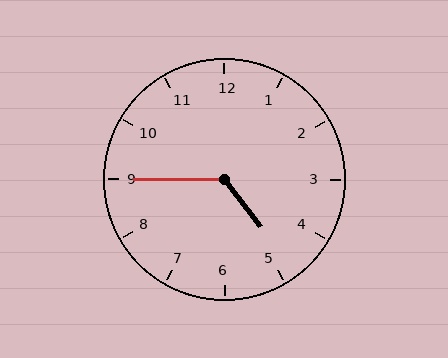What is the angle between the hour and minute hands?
Approximately 128 degrees.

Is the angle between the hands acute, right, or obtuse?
It is obtuse.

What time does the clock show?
4:45.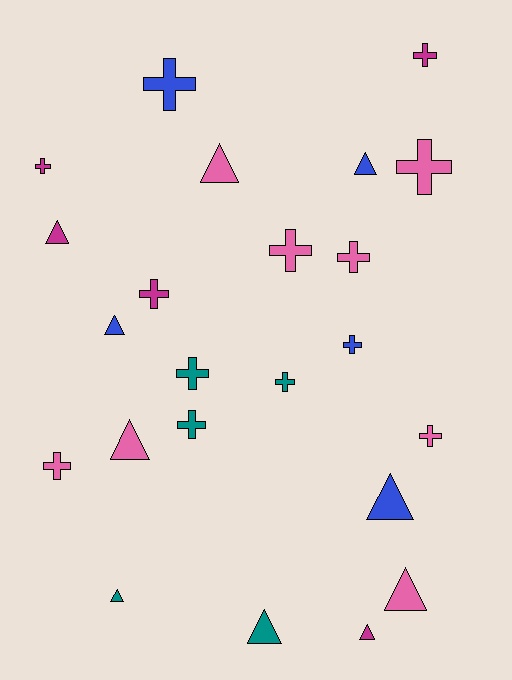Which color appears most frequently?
Pink, with 8 objects.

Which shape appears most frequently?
Cross, with 13 objects.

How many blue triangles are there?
There are 3 blue triangles.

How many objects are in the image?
There are 23 objects.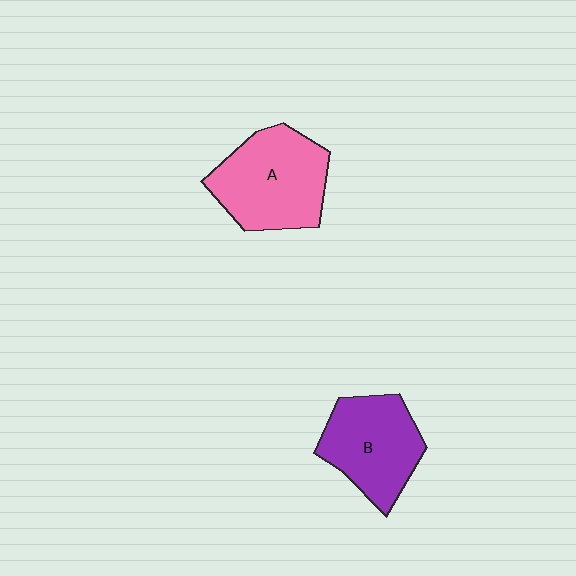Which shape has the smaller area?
Shape B (purple).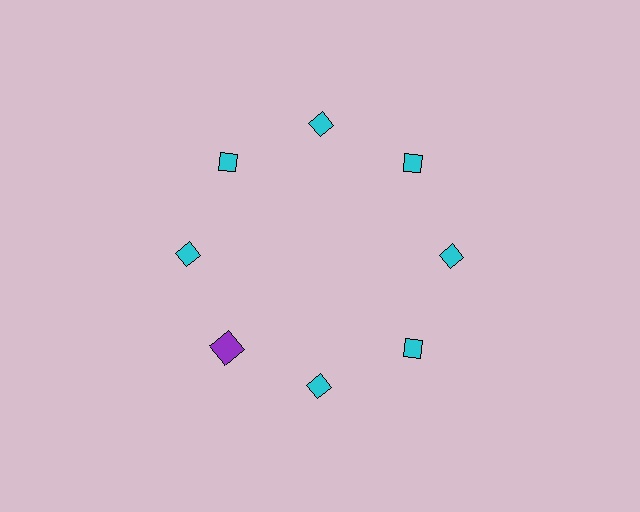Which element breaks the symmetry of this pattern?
The purple square at roughly the 8 o'clock position breaks the symmetry. All other shapes are cyan diamonds.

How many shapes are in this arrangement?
There are 8 shapes arranged in a ring pattern.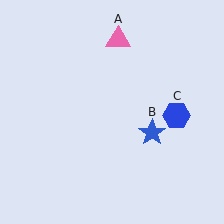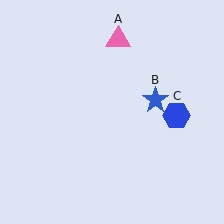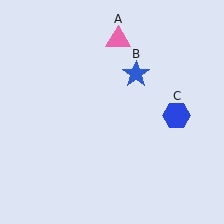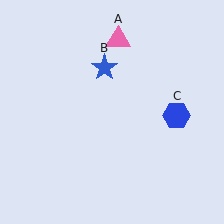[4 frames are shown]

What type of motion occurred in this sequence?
The blue star (object B) rotated counterclockwise around the center of the scene.